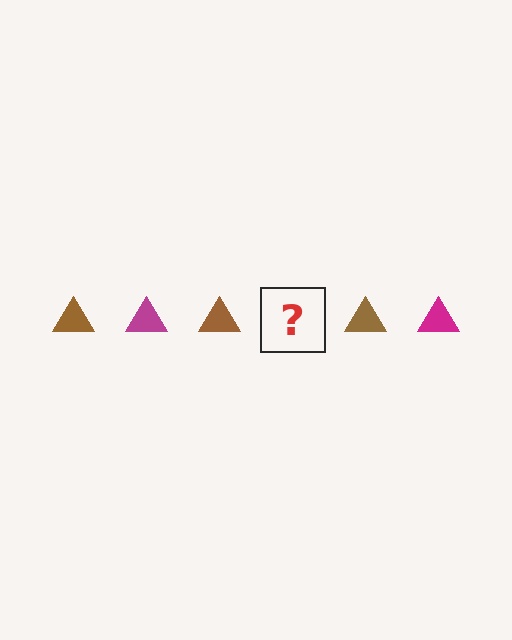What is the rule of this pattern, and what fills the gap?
The rule is that the pattern cycles through brown, magenta triangles. The gap should be filled with a magenta triangle.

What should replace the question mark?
The question mark should be replaced with a magenta triangle.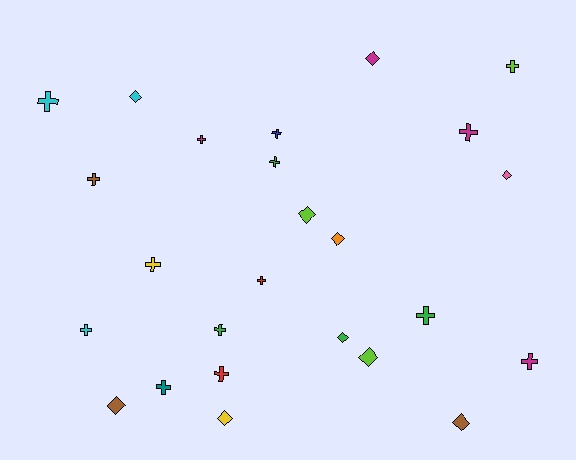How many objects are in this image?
There are 25 objects.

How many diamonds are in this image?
There are 10 diamonds.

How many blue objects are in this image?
There is 1 blue object.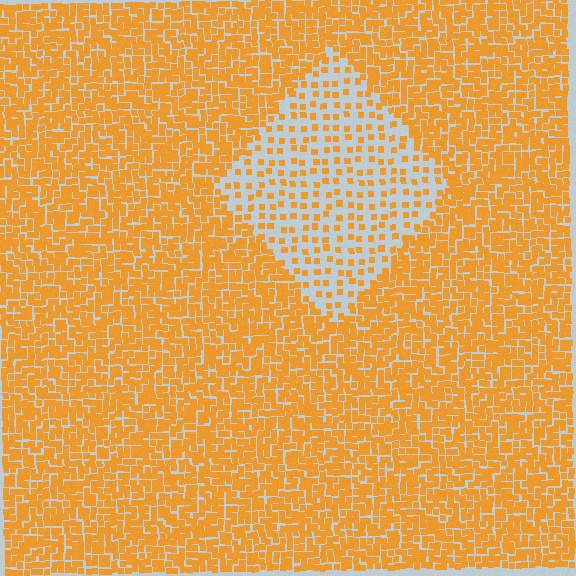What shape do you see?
I see a diamond.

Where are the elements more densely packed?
The elements are more densely packed outside the diamond boundary.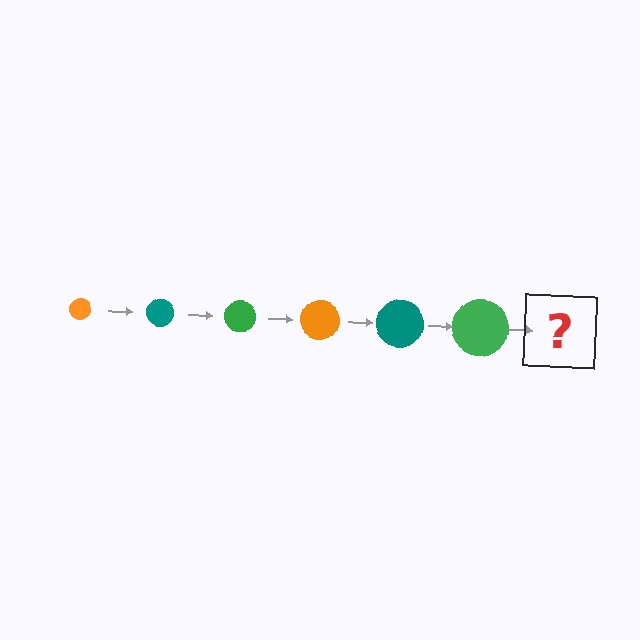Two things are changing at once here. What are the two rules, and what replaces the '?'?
The two rules are that the circle grows larger each step and the color cycles through orange, teal, and green. The '?' should be an orange circle, larger than the previous one.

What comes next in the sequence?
The next element should be an orange circle, larger than the previous one.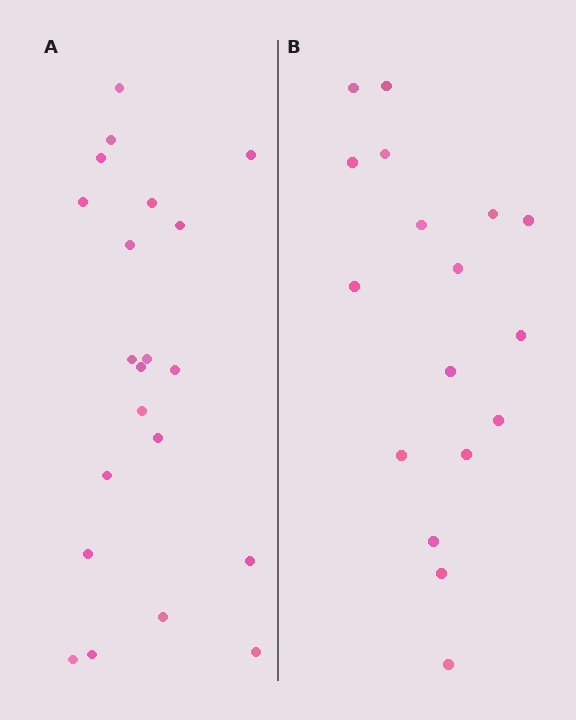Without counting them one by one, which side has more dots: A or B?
Region A (the left region) has more dots.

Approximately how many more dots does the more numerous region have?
Region A has about 4 more dots than region B.